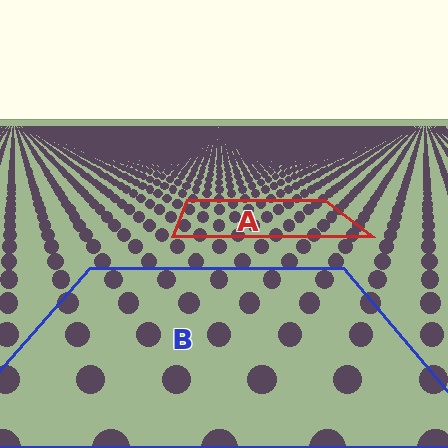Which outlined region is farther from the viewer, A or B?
Region A is farther from the viewer — the texture elements inside it appear smaller and more densely packed.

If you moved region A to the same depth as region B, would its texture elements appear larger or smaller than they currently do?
They would appear larger. At a closer depth, the same texture elements are projected at a bigger on-screen size.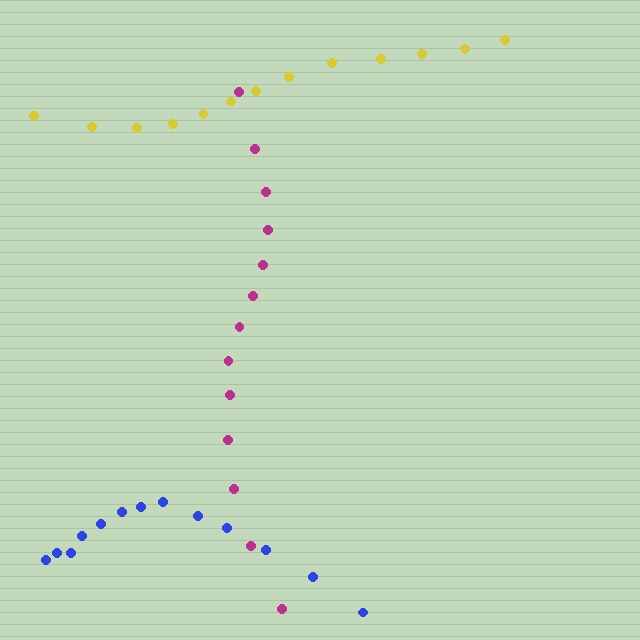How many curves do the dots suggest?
There are 3 distinct paths.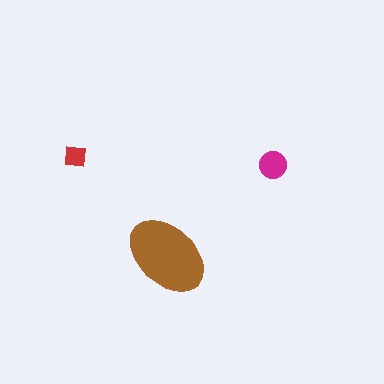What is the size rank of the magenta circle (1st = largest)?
2nd.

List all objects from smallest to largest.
The red square, the magenta circle, the brown ellipse.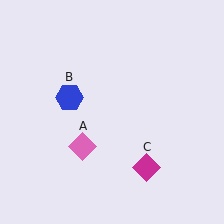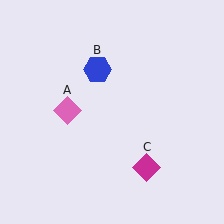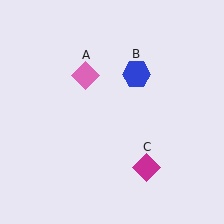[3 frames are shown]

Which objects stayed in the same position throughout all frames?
Magenta diamond (object C) remained stationary.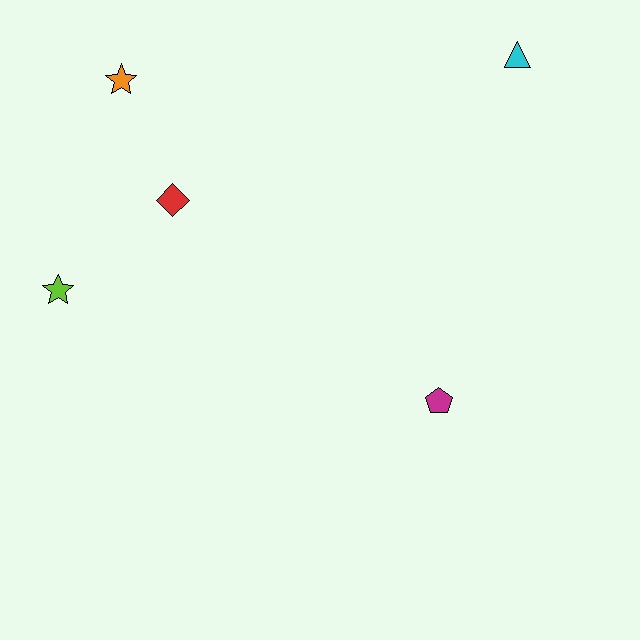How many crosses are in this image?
There are no crosses.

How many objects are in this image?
There are 5 objects.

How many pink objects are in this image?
There are no pink objects.